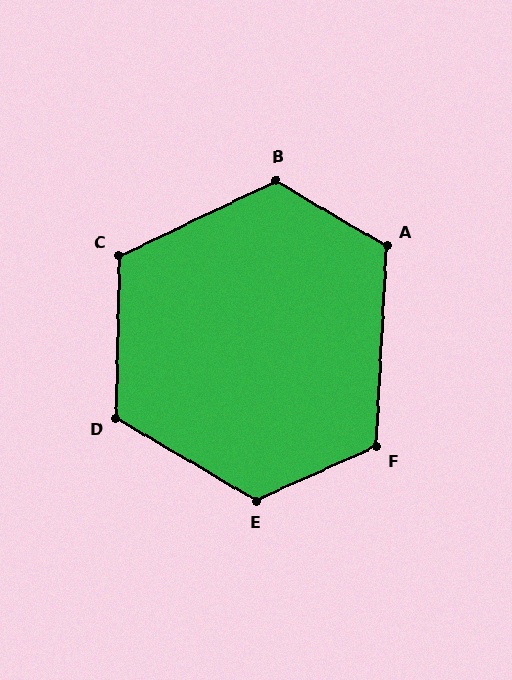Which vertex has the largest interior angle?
E, at approximately 125 degrees.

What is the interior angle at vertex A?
Approximately 118 degrees (obtuse).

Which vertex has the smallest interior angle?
C, at approximately 117 degrees.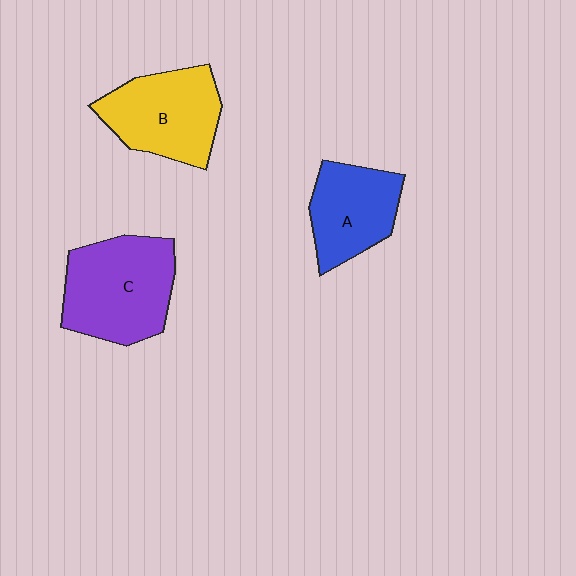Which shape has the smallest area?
Shape A (blue).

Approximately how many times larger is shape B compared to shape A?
Approximately 1.2 times.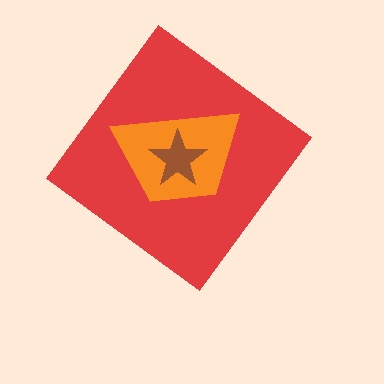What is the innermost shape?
The brown star.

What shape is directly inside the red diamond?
The orange trapezoid.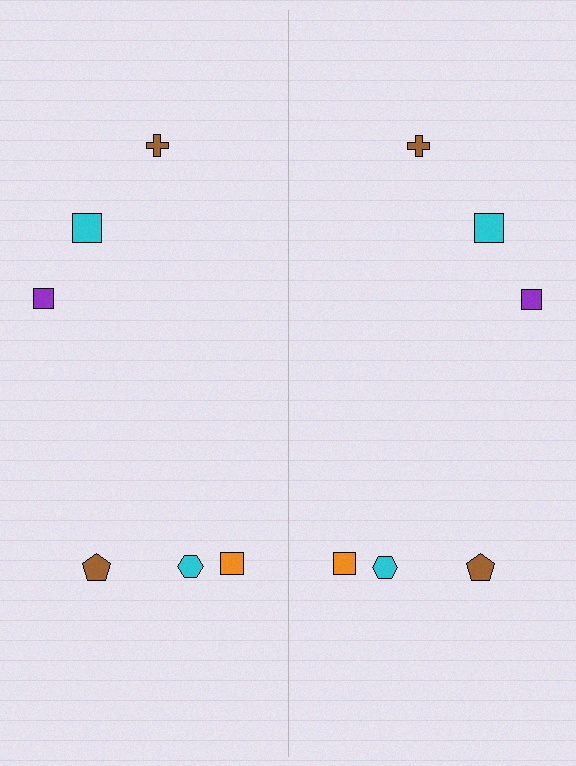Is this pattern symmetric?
Yes, this pattern has bilateral (reflection) symmetry.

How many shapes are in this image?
There are 12 shapes in this image.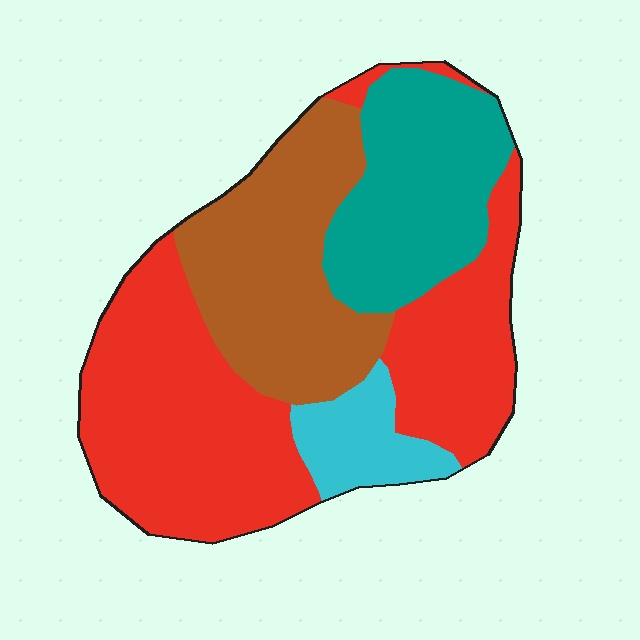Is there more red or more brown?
Red.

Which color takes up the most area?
Red, at roughly 45%.